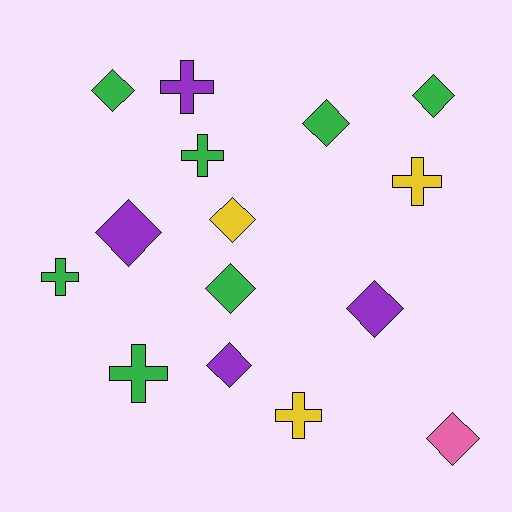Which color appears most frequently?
Green, with 7 objects.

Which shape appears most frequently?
Diamond, with 9 objects.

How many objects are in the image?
There are 15 objects.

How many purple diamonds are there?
There are 3 purple diamonds.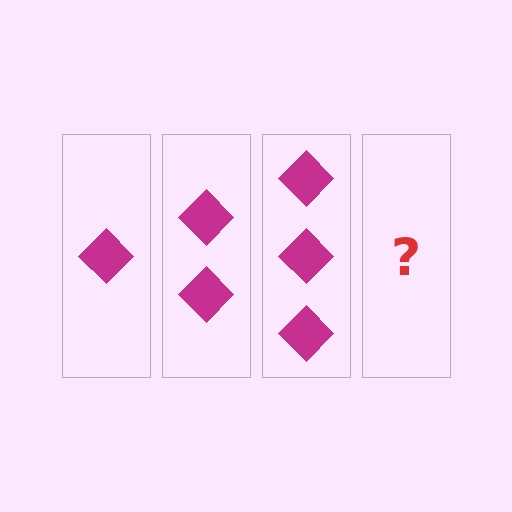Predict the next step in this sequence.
The next step is 4 diamonds.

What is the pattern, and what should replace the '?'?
The pattern is that each step adds one more diamond. The '?' should be 4 diamonds.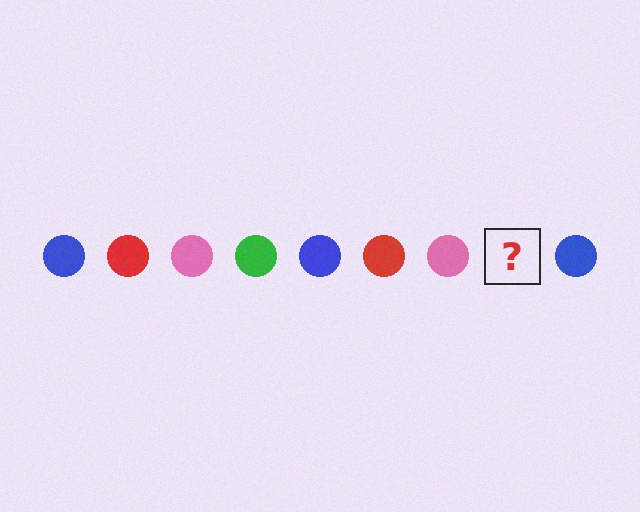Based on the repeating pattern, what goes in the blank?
The blank should be a green circle.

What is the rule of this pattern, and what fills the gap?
The rule is that the pattern cycles through blue, red, pink, green circles. The gap should be filled with a green circle.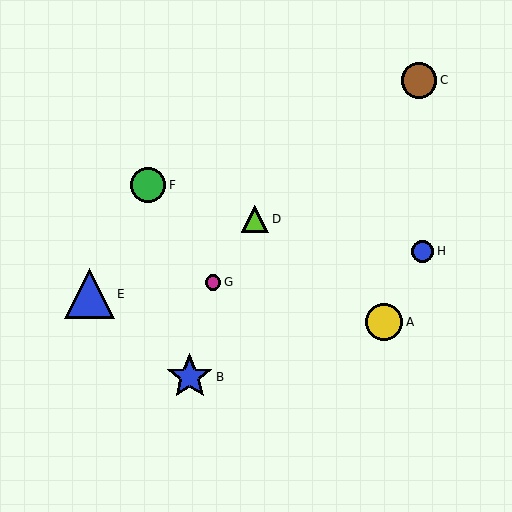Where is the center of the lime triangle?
The center of the lime triangle is at (255, 219).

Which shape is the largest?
The blue triangle (labeled E) is the largest.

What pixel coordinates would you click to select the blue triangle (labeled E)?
Click at (90, 294) to select the blue triangle E.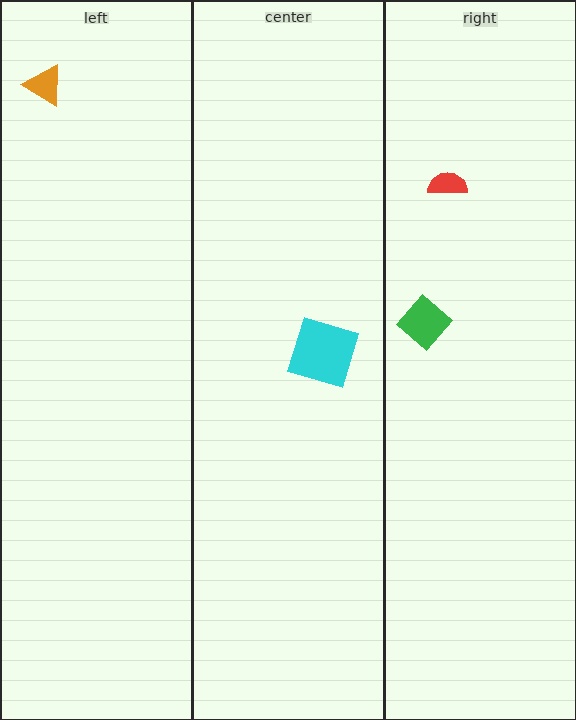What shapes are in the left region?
The orange triangle.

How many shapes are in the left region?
1.